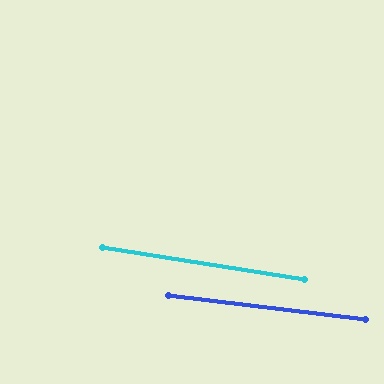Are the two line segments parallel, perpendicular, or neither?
Parallel — their directions differ by only 1.9°.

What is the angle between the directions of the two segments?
Approximately 2 degrees.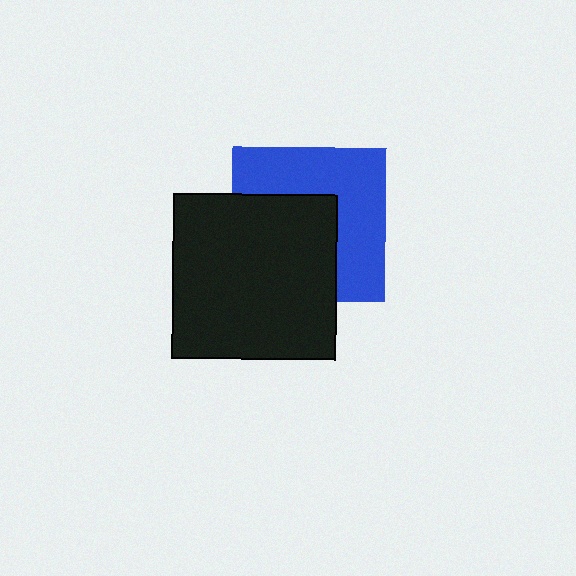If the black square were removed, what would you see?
You would see the complete blue square.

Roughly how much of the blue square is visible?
About half of it is visible (roughly 52%).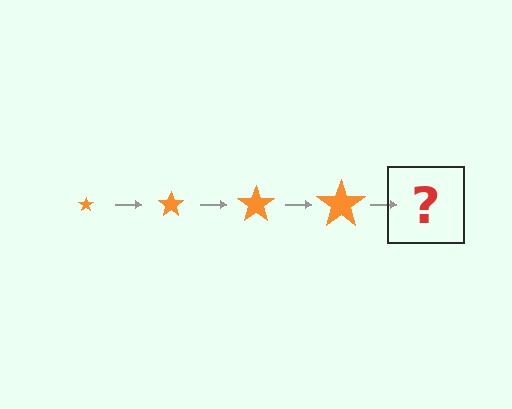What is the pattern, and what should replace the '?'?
The pattern is that the star gets progressively larger each step. The '?' should be an orange star, larger than the previous one.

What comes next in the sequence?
The next element should be an orange star, larger than the previous one.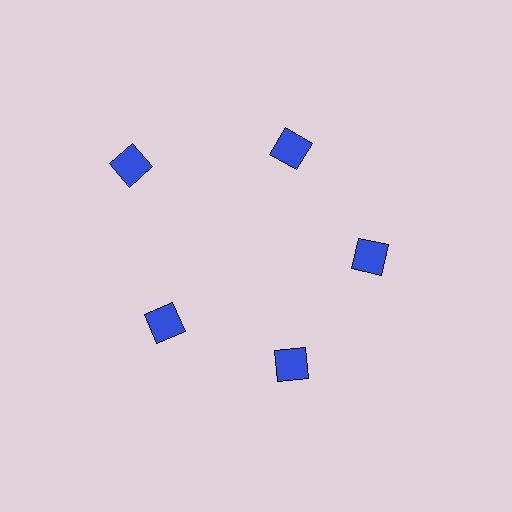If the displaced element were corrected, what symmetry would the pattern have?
It would have 5-fold rotational symmetry — the pattern would map onto itself every 72 degrees.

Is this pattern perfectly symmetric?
No. The 5 blue diamonds are arranged in a ring, but one element near the 10 o'clock position is pushed outward from the center, breaking the 5-fold rotational symmetry.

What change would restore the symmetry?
The symmetry would be restored by moving it inward, back onto the ring so that all 5 diamonds sit at equal angles and equal distance from the center.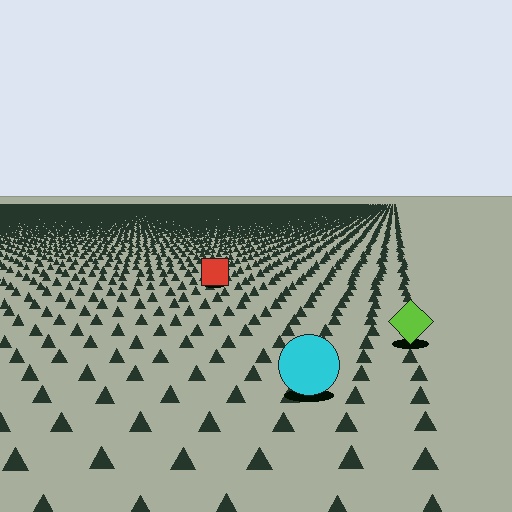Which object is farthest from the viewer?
The red square is farthest from the viewer. It appears smaller and the ground texture around it is denser.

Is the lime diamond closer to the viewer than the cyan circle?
No. The cyan circle is closer — you can tell from the texture gradient: the ground texture is coarser near it.